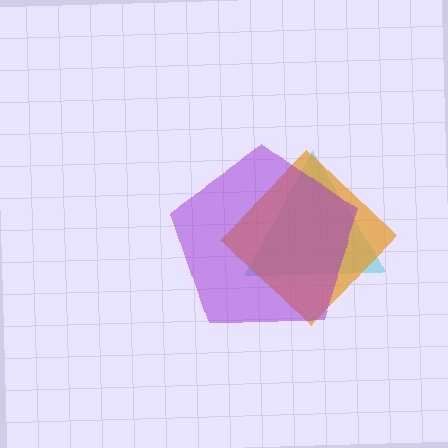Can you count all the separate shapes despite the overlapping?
Yes, there are 3 separate shapes.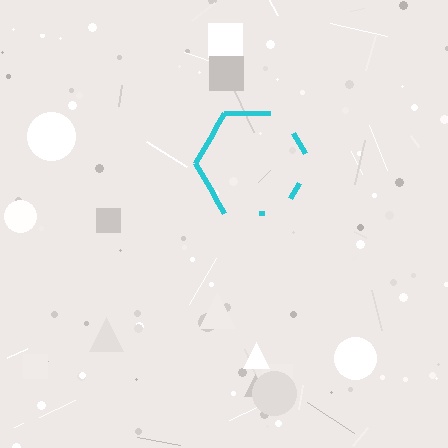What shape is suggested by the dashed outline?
The dashed outline suggests a hexagon.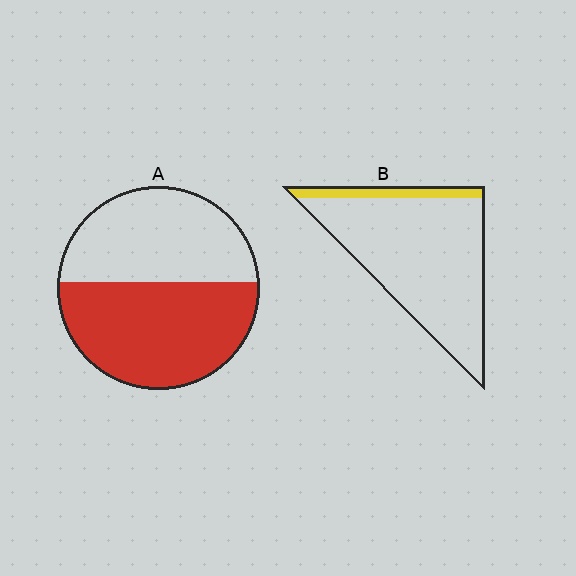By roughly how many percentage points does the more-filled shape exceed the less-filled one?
By roughly 40 percentage points (A over B).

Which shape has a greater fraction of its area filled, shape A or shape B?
Shape A.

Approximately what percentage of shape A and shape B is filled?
A is approximately 55% and B is approximately 10%.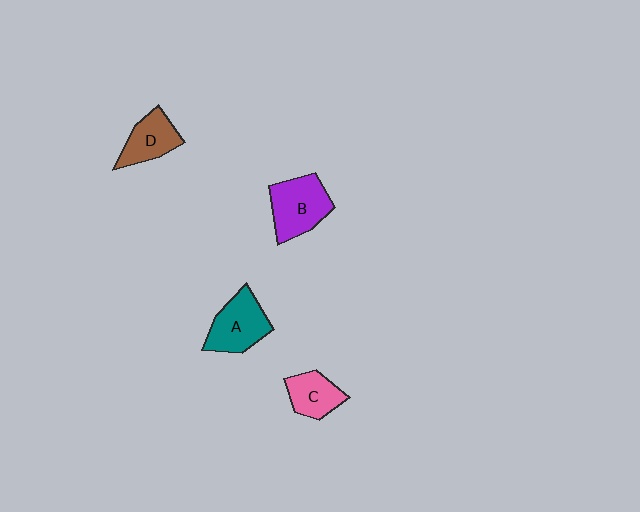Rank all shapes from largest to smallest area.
From largest to smallest: B (purple), A (teal), D (brown), C (pink).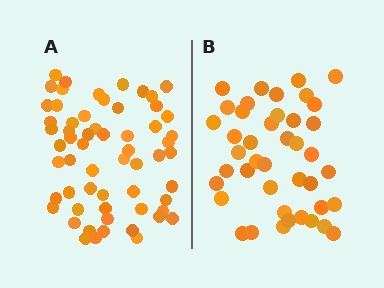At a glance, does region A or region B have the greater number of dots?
Region A (the left region) has more dots.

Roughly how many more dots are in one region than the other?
Region A has approximately 20 more dots than region B.